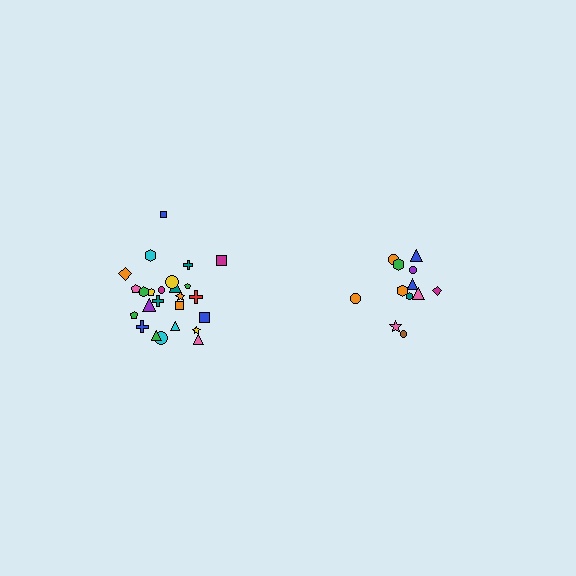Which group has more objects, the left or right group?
The left group.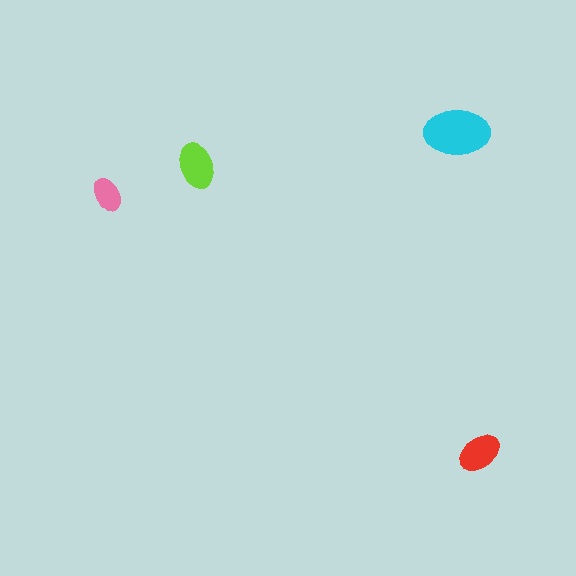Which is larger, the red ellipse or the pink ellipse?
The red one.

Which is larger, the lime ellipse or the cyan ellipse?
The cyan one.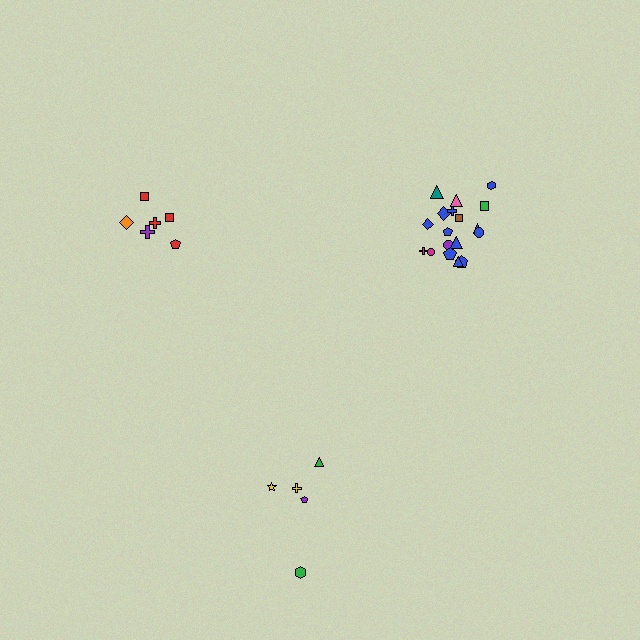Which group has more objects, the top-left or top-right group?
The top-right group.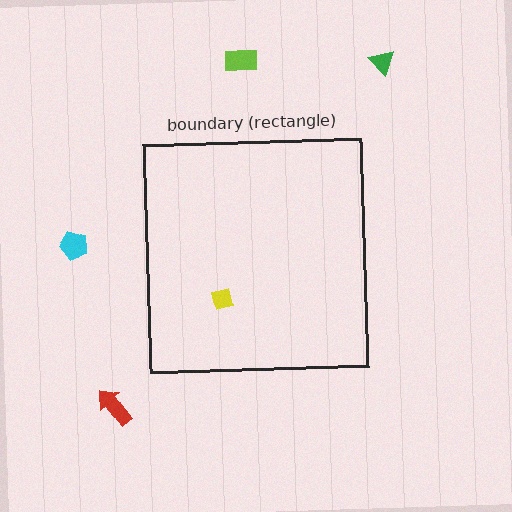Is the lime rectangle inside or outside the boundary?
Outside.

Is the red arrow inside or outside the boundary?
Outside.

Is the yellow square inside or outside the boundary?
Inside.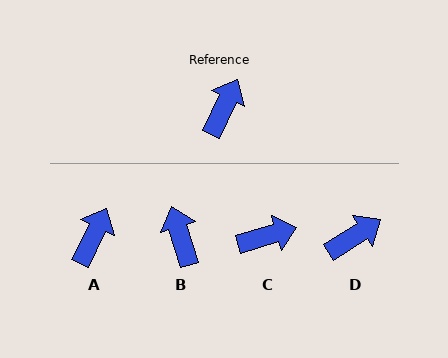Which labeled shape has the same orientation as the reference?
A.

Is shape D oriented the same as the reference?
No, it is off by about 32 degrees.